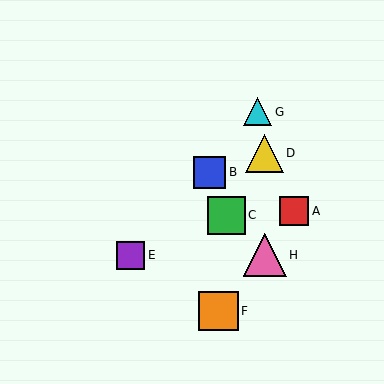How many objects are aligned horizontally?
2 objects (E, H) are aligned horizontally.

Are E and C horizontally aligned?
No, E is at y≈255 and C is at y≈215.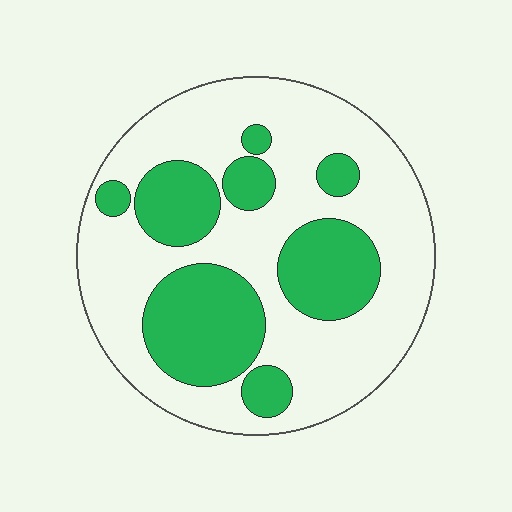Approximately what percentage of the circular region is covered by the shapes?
Approximately 35%.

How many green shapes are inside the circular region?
8.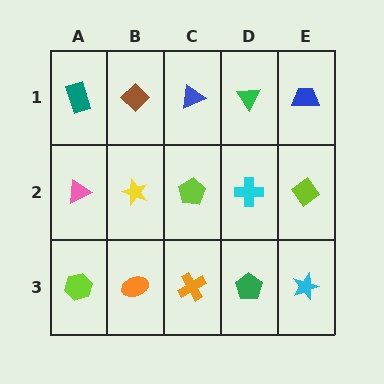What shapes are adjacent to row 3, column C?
A lime pentagon (row 2, column C), an orange ellipse (row 3, column B), a green pentagon (row 3, column D).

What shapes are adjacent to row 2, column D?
A green triangle (row 1, column D), a green pentagon (row 3, column D), a lime pentagon (row 2, column C), a lime diamond (row 2, column E).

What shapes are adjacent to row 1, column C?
A lime pentagon (row 2, column C), a brown diamond (row 1, column B), a green triangle (row 1, column D).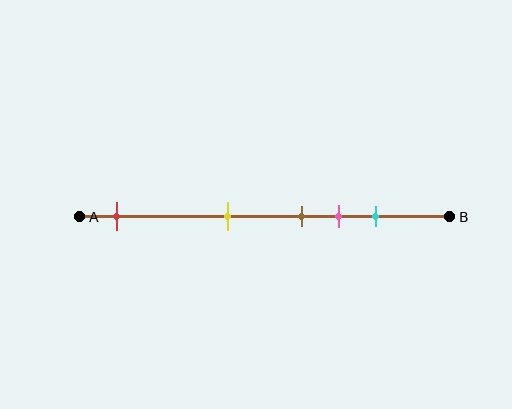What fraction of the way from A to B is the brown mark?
The brown mark is approximately 60% (0.6) of the way from A to B.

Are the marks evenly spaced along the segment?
No, the marks are not evenly spaced.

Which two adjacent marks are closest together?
The brown and pink marks are the closest adjacent pair.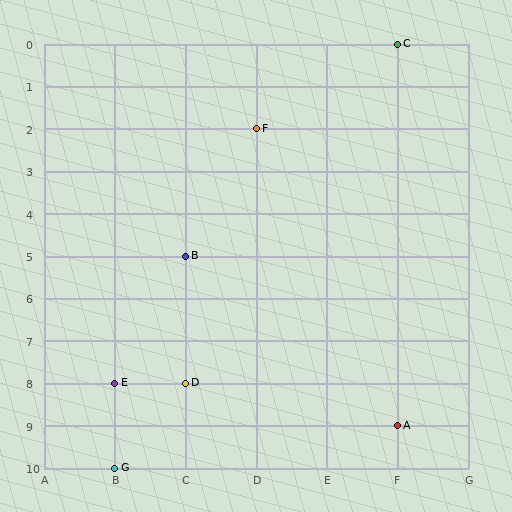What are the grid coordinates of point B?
Point B is at grid coordinates (C, 5).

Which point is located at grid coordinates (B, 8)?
Point E is at (B, 8).